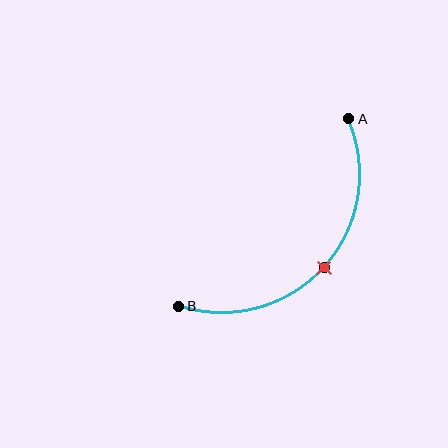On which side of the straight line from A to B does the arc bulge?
The arc bulges below and to the right of the straight line connecting A and B.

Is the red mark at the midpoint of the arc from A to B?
Yes. The red mark lies on the arc at equal arc-length from both A and B — it is the arc midpoint.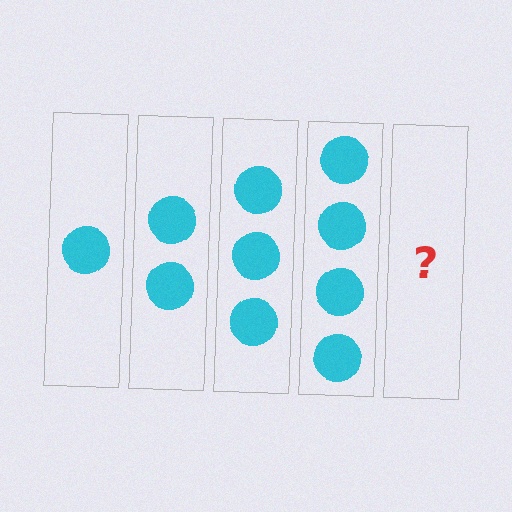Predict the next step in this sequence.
The next step is 5 circles.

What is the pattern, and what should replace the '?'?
The pattern is that each step adds one more circle. The '?' should be 5 circles.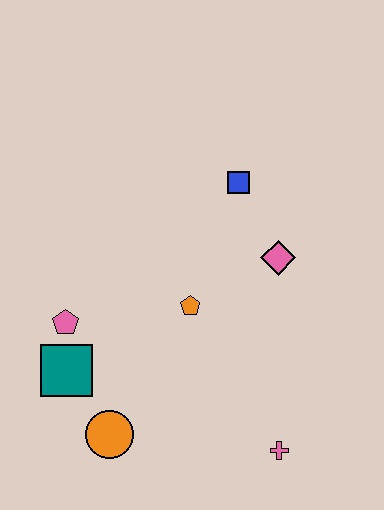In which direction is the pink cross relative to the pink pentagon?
The pink cross is to the right of the pink pentagon.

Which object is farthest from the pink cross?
The blue square is farthest from the pink cross.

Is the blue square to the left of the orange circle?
No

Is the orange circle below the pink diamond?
Yes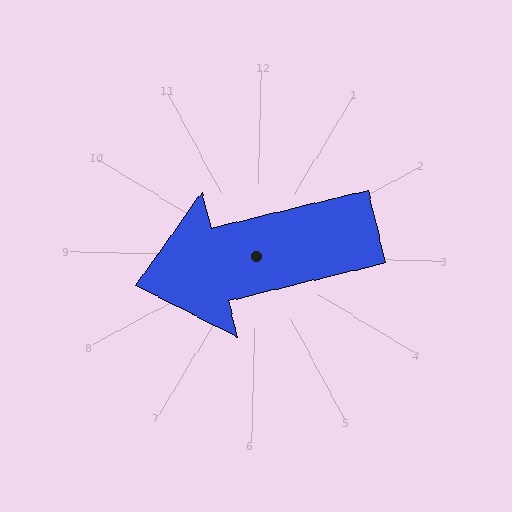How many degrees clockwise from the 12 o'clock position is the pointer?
Approximately 255 degrees.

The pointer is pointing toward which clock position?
Roughly 8 o'clock.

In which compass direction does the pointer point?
West.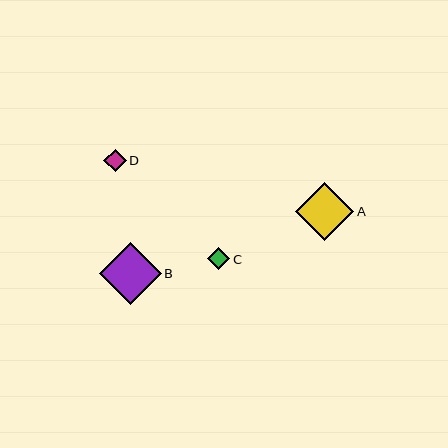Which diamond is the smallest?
Diamond C is the smallest with a size of approximately 22 pixels.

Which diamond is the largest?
Diamond B is the largest with a size of approximately 61 pixels.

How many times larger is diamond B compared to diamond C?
Diamond B is approximately 2.8 times the size of diamond C.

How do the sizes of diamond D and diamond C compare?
Diamond D and diamond C are approximately the same size.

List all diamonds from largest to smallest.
From largest to smallest: B, A, D, C.